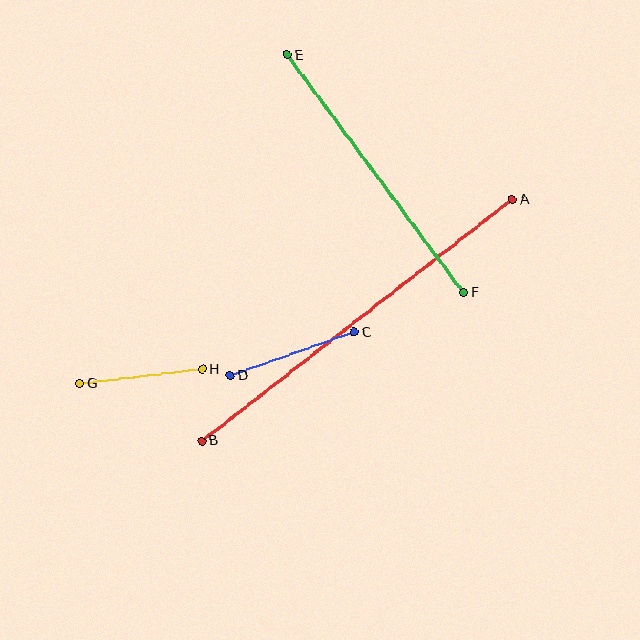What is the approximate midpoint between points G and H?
The midpoint is at approximately (141, 376) pixels.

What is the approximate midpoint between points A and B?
The midpoint is at approximately (357, 320) pixels.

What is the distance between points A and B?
The distance is approximately 394 pixels.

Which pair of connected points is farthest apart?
Points A and B are farthest apart.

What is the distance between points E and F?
The distance is approximately 296 pixels.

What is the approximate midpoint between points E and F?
The midpoint is at approximately (375, 174) pixels.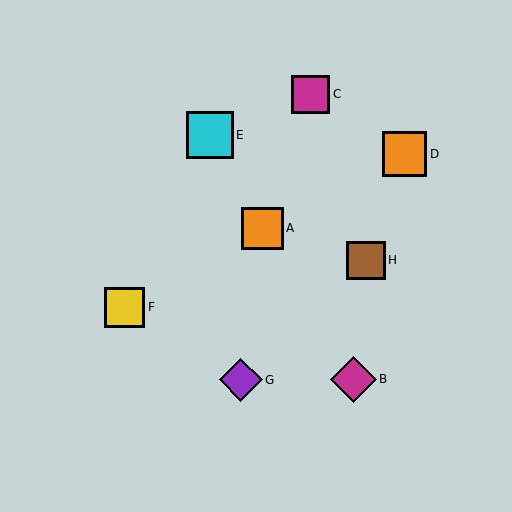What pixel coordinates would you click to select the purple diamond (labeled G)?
Click at (241, 380) to select the purple diamond G.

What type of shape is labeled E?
Shape E is a cyan square.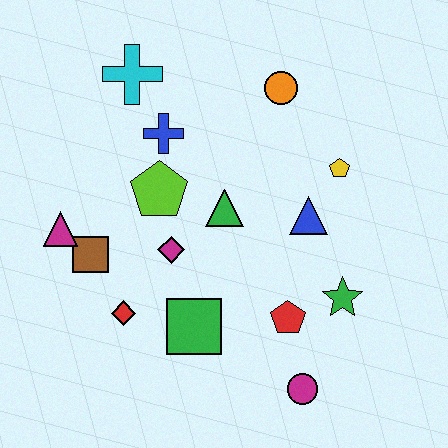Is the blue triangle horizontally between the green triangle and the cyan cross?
No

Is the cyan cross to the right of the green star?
No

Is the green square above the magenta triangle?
No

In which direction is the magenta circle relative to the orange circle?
The magenta circle is below the orange circle.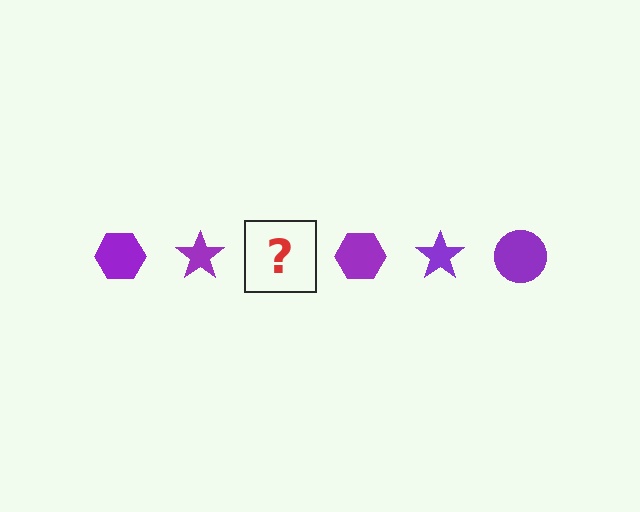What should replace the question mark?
The question mark should be replaced with a purple circle.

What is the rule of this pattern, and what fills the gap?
The rule is that the pattern cycles through hexagon, star, circle shapes in purple. The gap should be filled with a purple circle.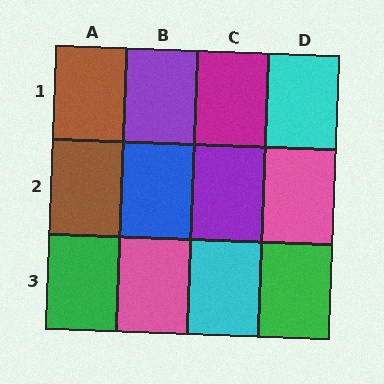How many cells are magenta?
1 cell is magenta.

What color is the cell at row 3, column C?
Cyan.